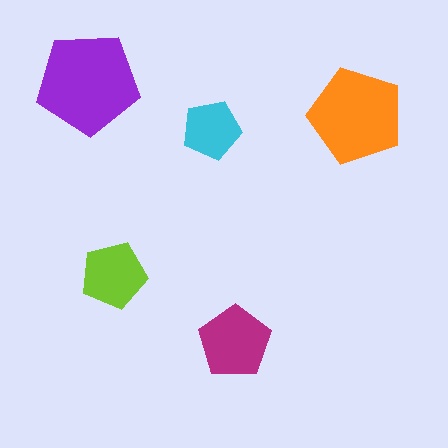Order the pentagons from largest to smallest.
the purple one, the orange one, the magenta one, the lime one, the cyan one.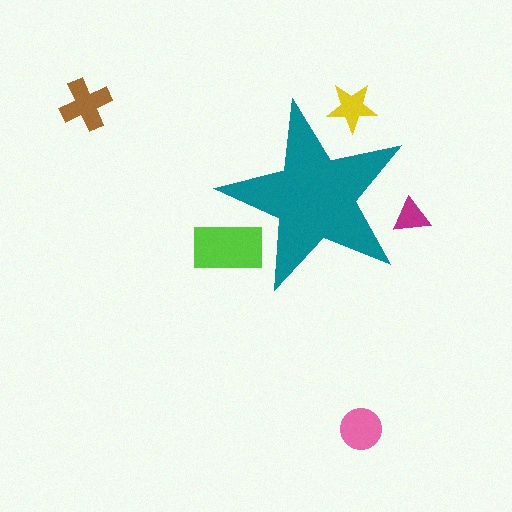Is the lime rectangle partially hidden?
Yes, the lime rectangle is partially hidden behind the teal star.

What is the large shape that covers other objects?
A teal star.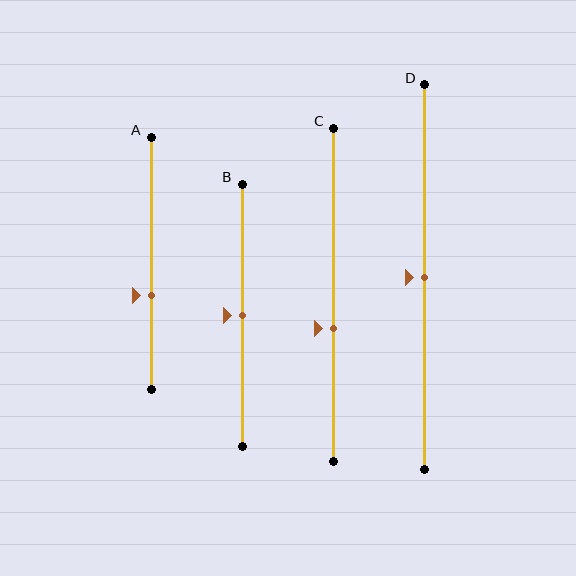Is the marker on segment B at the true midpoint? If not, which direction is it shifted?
Yes, the marker on segment B is at the true midpoint.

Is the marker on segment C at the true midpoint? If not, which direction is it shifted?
No, the marker on segment C is shifted downward by about 10% of the segment length.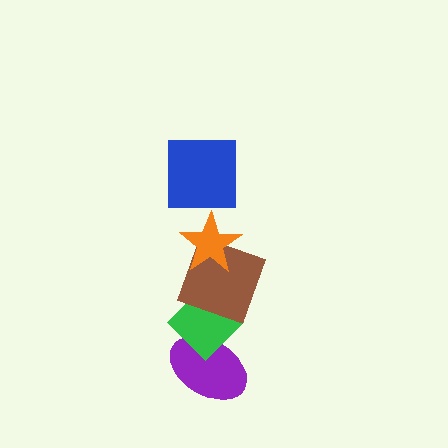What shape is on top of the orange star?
The blue square is on top of the orange star.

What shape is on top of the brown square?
The orange star is on top of the brown square.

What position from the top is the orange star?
The orange star is 2nd from the top.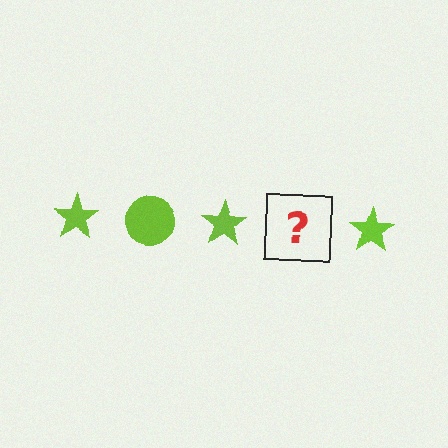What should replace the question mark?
The question mark should be replaced with a lime circle.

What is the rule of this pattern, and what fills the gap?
The rule is that the pattern cycles through star, circle shapes in lime. The gap should be filled with a lime circle.